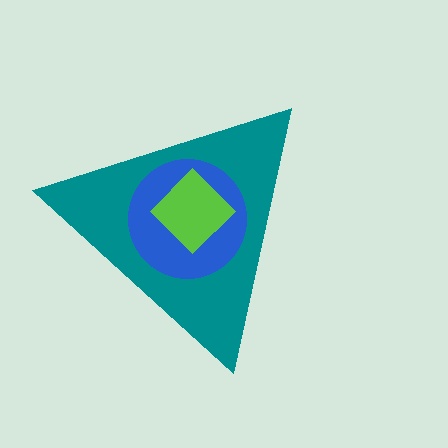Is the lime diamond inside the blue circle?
Yes.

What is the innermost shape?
The lime diamond.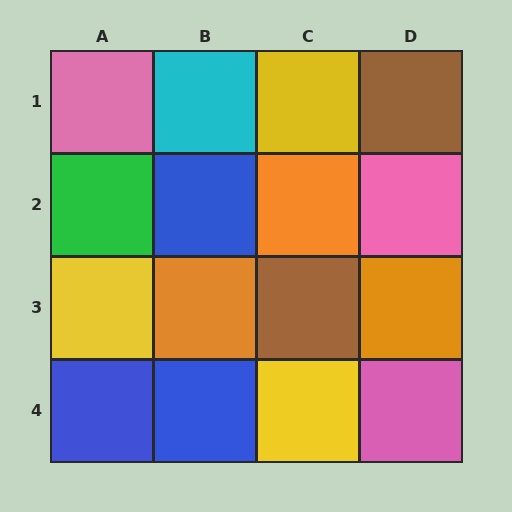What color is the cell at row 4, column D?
Pink.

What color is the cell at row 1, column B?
Cyan.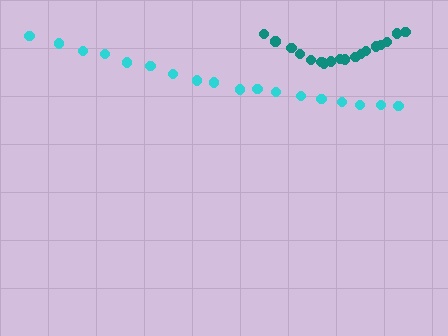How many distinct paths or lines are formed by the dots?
There are 2 distinct paths.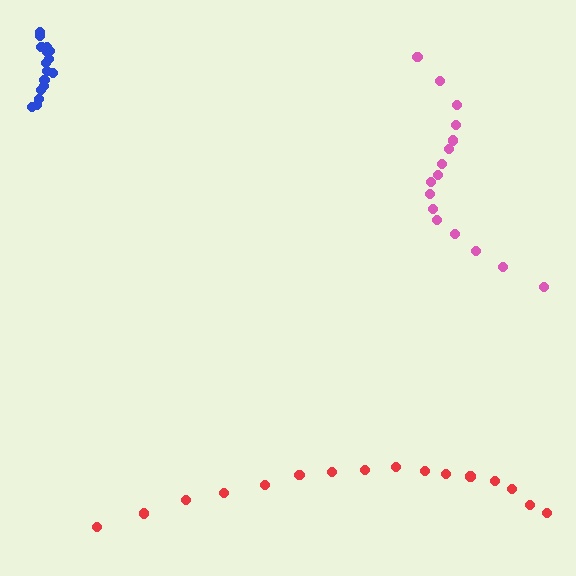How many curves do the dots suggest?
There are 3 distinct paths.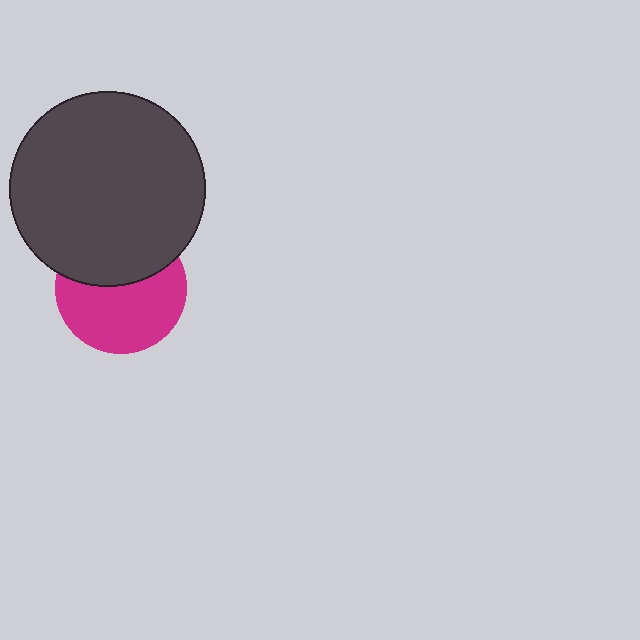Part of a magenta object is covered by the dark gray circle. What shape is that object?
It is a circle.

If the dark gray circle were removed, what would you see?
You would see the complete magenta circle.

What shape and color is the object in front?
The object in front is a dark gray circle.